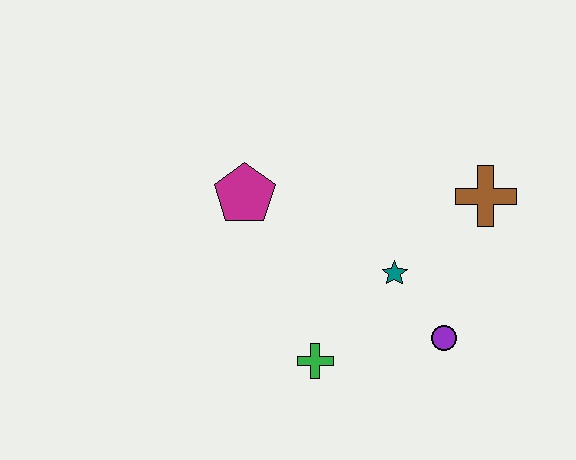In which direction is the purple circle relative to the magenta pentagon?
The purple circle is to the right of the magenta pentagon.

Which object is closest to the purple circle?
The teal star is closest to the purple circle.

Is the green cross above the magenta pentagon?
No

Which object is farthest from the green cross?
The brown cross is farthest from the green cross.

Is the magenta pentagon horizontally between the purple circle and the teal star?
No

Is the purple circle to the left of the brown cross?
Yes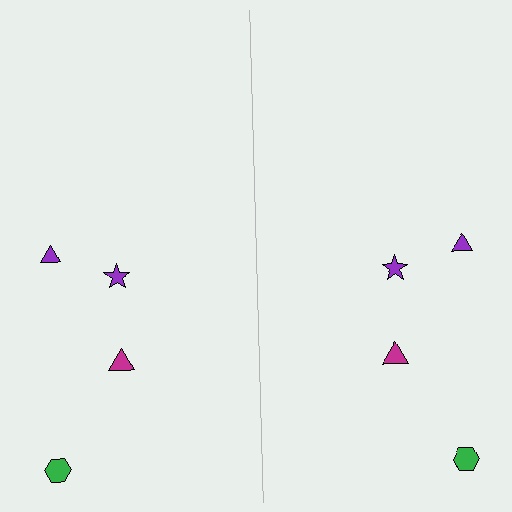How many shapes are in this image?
There are 8 shapes in this image.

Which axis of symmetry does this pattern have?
The pattern has a vertical axis of symmetry running through the center of the image.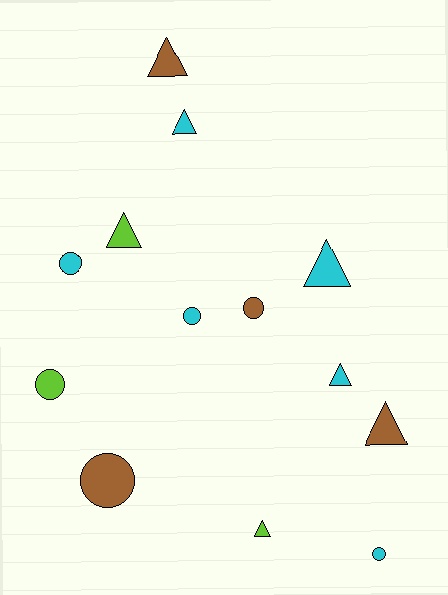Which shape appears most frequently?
Triangle, with 7 objects.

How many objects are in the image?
There are 13 objects.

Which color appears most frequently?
Cyan, with 6 objects.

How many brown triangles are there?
There are 2 brown triangles.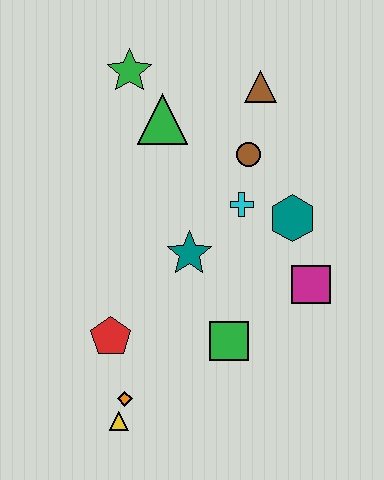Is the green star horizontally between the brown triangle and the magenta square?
No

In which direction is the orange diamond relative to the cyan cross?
The orange diamond is below the cyan cross.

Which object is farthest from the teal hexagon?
The yellow triangle is farthest from the teal hexagon.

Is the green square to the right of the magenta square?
No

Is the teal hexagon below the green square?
No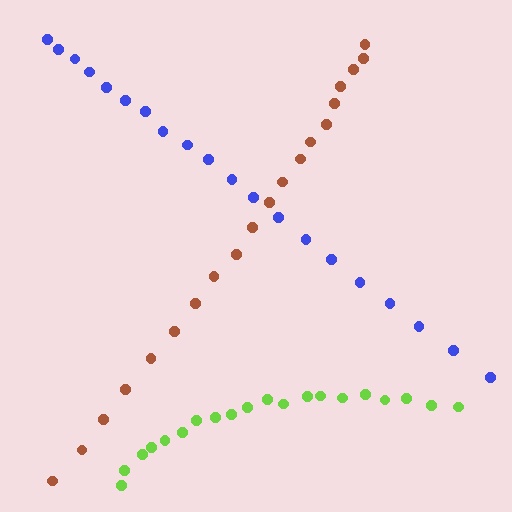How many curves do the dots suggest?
There are 3 distinct paths.